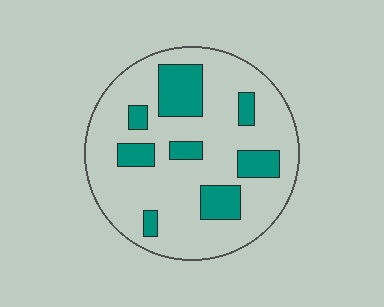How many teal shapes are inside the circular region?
8.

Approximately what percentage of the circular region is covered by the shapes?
Approximately 20%.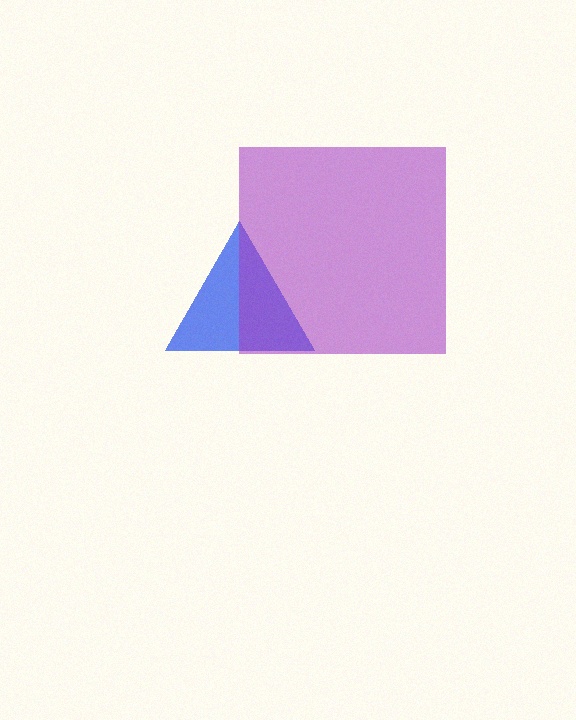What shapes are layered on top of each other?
The layered shapes are: a blue triangle, a purple square.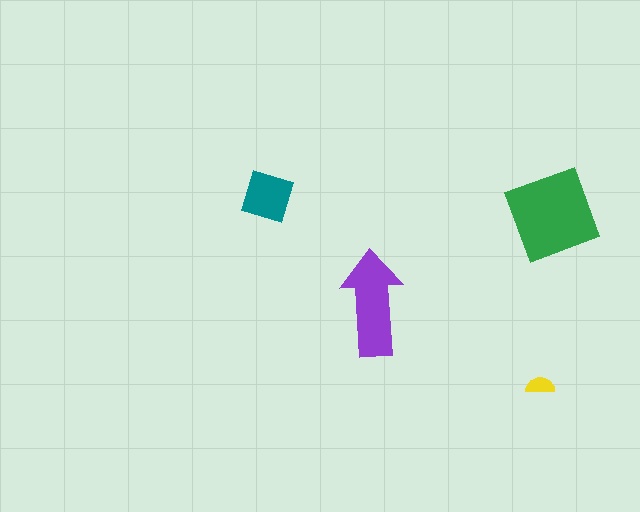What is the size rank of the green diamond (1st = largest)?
1st.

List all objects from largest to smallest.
The green diamond, the purple arrow, the teal square, the yellow semicircle.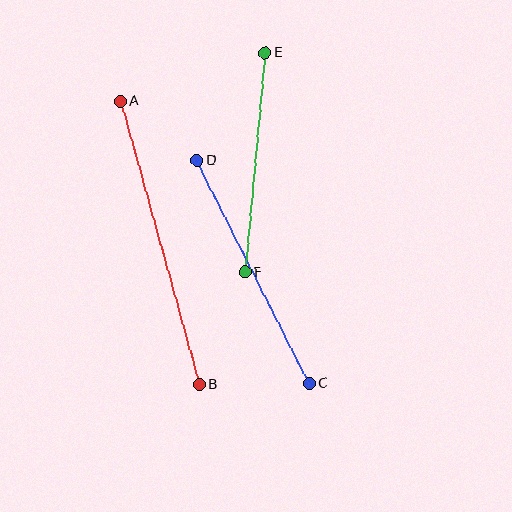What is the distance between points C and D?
The distance is approximately 249 pixels.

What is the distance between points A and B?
The distance is approximately 294 pixels.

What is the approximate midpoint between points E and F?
The midpoint is at approximately (255, 162) pixels.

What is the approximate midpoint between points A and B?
The midpoint is at approximately (160, 243) pixels.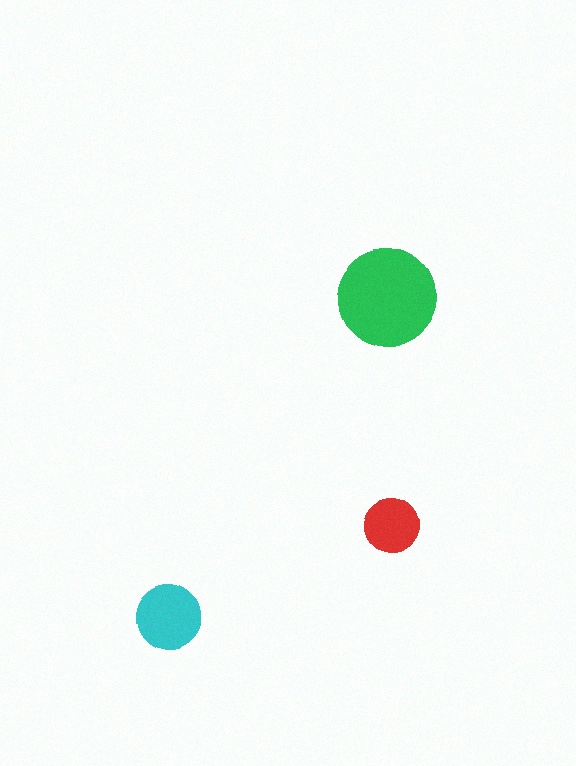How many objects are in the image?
There are 3 objects in the image.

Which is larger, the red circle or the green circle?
The green one.